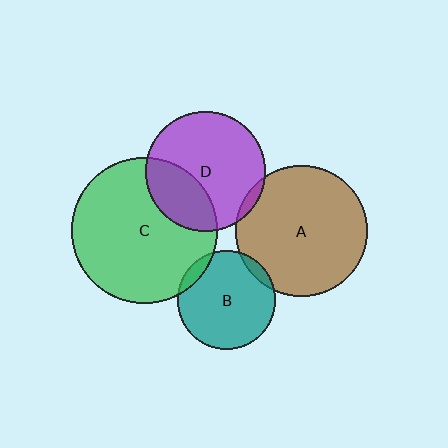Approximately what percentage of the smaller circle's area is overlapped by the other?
Approximately 5%.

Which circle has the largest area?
Circle C (green).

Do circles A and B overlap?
Yes.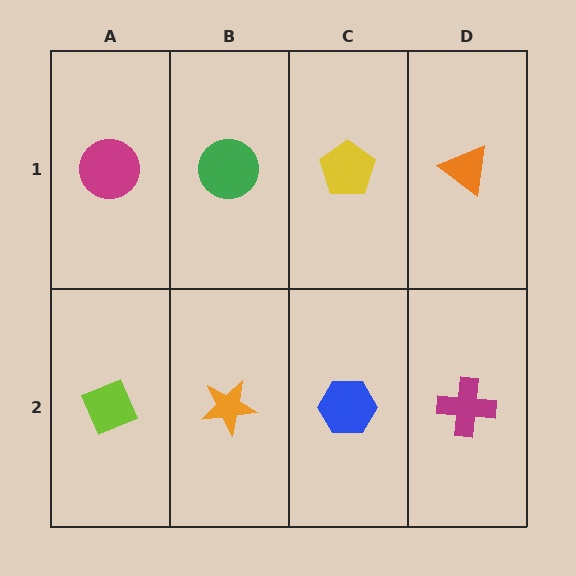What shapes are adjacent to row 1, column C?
A blue hexagon (row 2, column C), a green circle (row 1, column B), an orange triangle (row 1, column D).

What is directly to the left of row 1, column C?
A green circle.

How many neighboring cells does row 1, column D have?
2.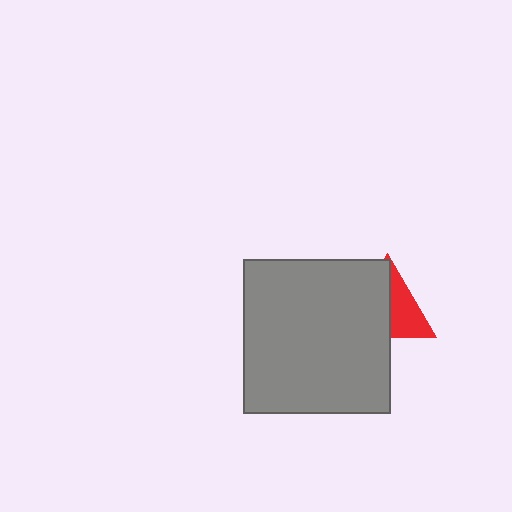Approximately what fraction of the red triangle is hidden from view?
Roughly 57% of the red triangle is hidden behind the gray rectangle.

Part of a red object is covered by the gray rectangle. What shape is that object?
It is a triangle.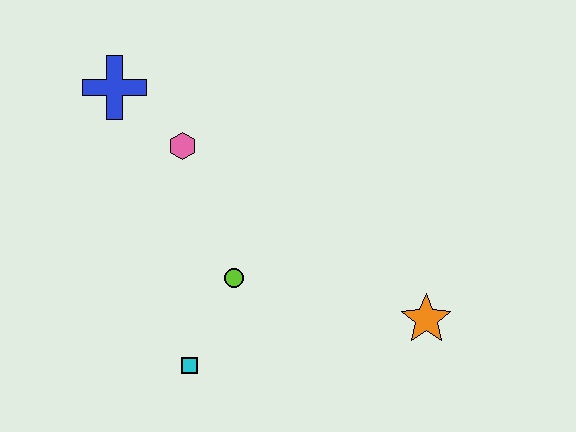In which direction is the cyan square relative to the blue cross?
The cyan square is below the blue cross.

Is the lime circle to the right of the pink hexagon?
Yes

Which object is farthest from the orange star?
The blue cross is farthest from the orange star.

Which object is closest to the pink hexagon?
The blue cross is closest to the pink hexagon.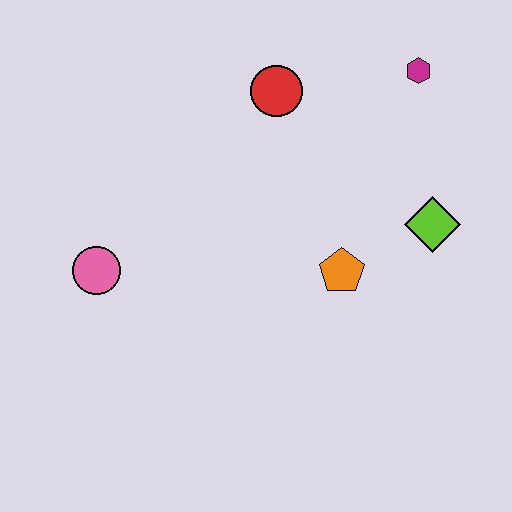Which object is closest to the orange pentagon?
The lime diamond is closest to the orange pentagon.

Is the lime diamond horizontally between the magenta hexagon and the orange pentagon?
No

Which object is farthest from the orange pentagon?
The pink circle is farthest from the orange pentagon.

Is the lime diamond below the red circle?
Yes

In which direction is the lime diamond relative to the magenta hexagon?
The lime diamond is below the magenta hexagon.